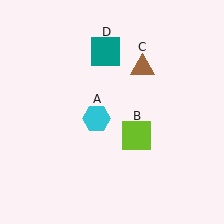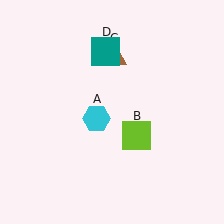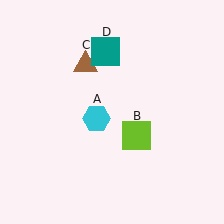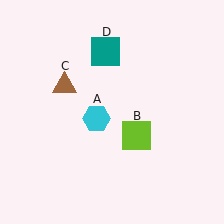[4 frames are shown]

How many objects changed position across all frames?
1 object changed position: brown triangle (object C).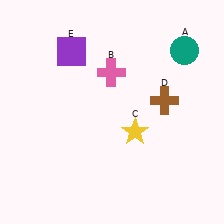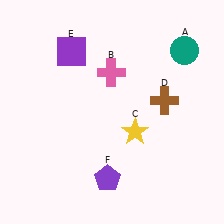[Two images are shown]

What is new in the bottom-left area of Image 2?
A purple pentagon (F) was added in the bottom-left area of Image 2.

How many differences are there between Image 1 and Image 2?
There is 1 difference between the two images.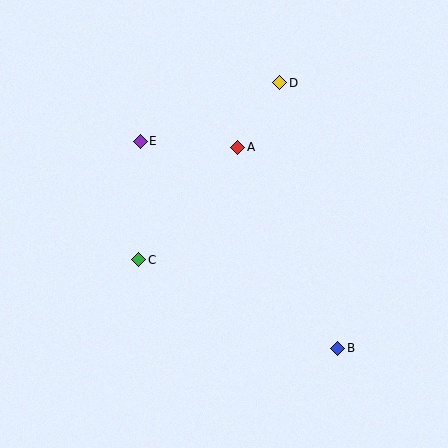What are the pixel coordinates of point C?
Point C is at (139, 260).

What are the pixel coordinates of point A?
Point A is at (238, 147).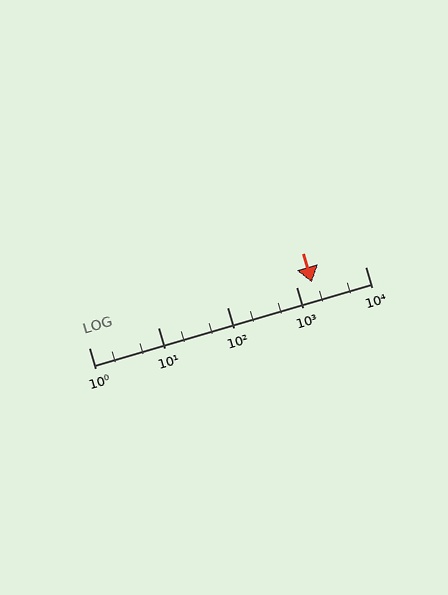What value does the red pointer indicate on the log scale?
The pointer indicates approximately 1700.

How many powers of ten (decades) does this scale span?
The scale spans 4 decades, from 1 to 10000.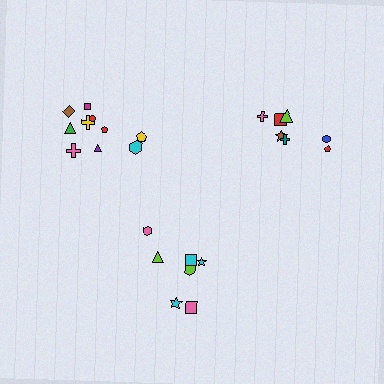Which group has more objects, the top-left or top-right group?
The top-left group.